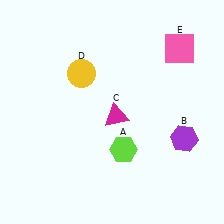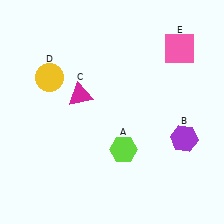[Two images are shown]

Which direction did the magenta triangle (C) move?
The magenta triangle (C) moved left.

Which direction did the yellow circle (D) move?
The yellow circle (D) moved left.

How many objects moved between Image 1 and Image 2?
2 objects moved between the two images.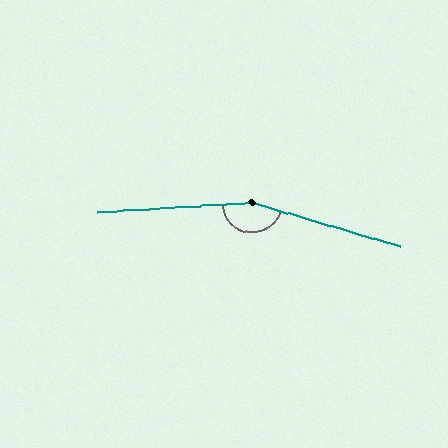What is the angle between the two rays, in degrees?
Approximately 161 degrees.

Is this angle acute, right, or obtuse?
It is obtuse.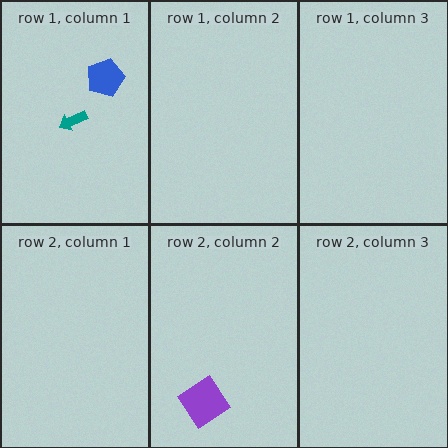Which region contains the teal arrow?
The row 1, column 1 region.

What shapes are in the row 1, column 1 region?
The blue pentagon, the teal arrow.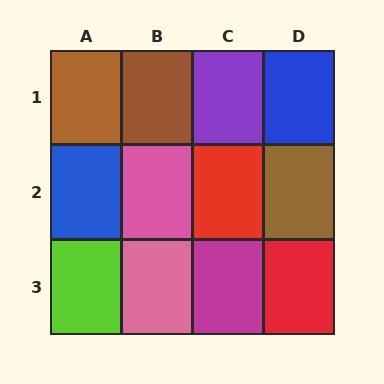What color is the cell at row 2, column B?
Pink.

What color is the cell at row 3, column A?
Lime.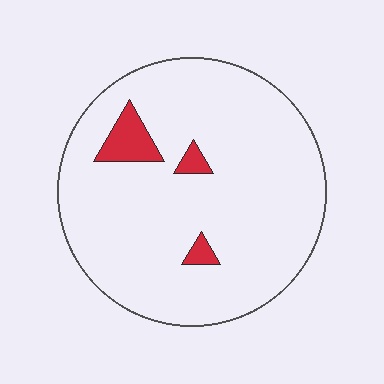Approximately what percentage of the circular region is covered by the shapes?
Approximately 5%.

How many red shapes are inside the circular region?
3.